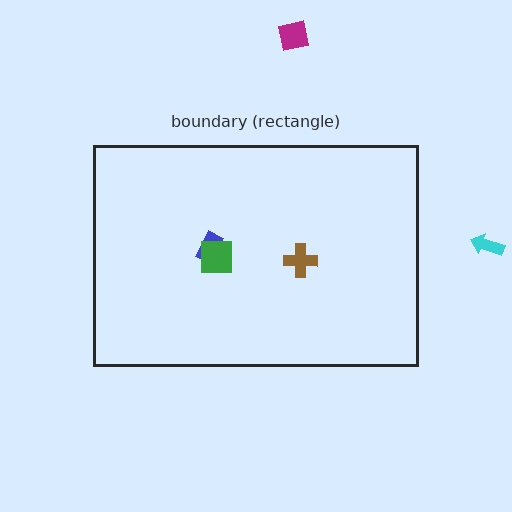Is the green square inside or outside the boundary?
Inside.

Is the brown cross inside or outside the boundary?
Inside.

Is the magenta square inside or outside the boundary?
Outside.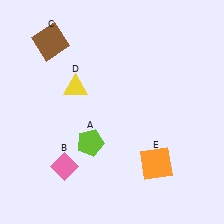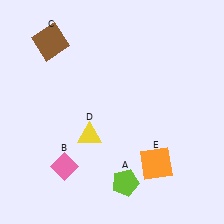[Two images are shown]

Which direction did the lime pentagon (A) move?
The lime pentagon (A) moved down.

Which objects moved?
The objects that moved are: the lime pentagon (A), the yellow triangle (D).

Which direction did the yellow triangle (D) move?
The yellow triangle (D) moved down.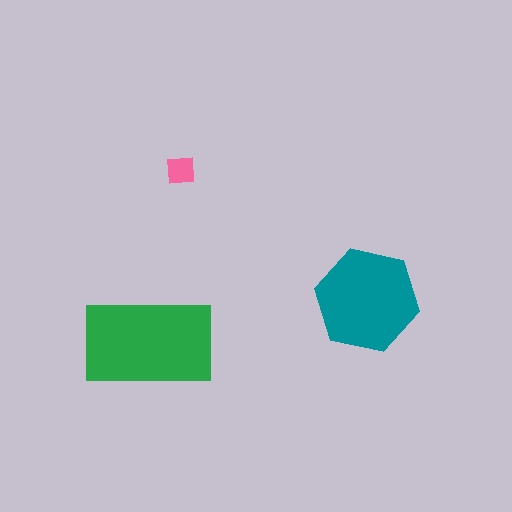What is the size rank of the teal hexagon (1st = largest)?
2nd.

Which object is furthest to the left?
The green rectangle is leftmost.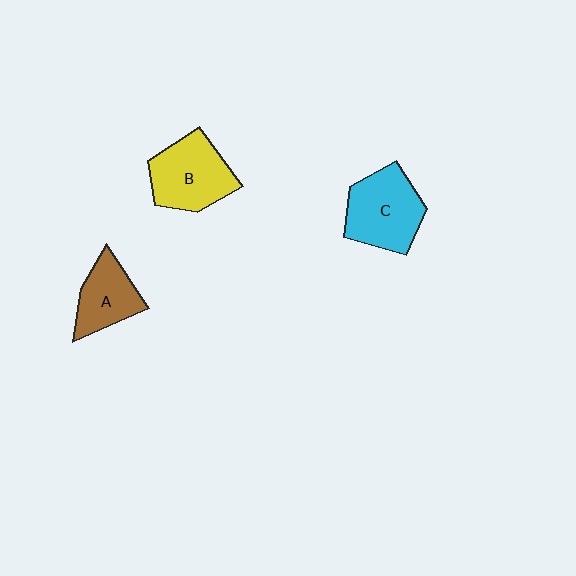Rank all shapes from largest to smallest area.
From largest to smallest: C (cyan), B (yellow), A (brown).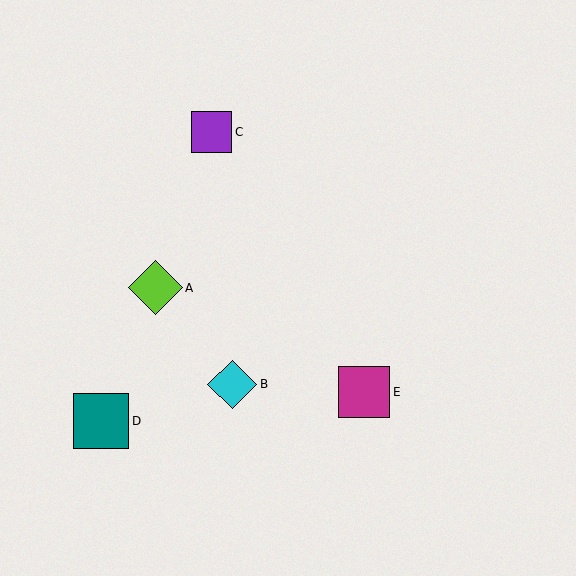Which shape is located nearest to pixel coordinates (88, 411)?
The teal square (labeled D) at (101, 421) is nearest to that location.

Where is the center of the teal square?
The center of the teal square is at (101, 421).